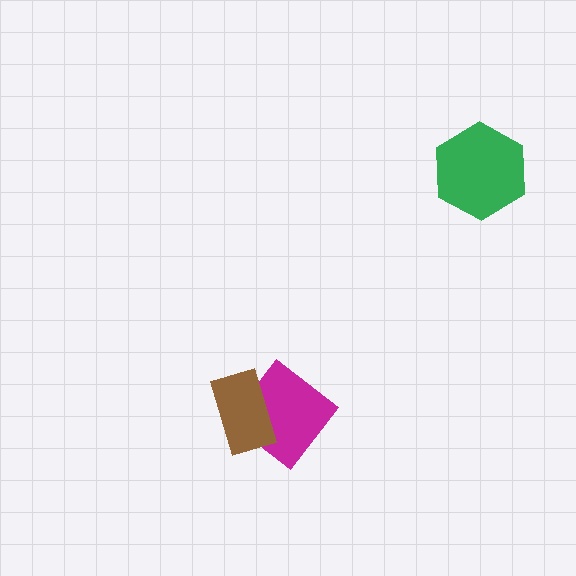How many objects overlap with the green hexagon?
0 objects overlap with the green hexagon.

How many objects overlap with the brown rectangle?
1 object overlaps with the brown rectangle.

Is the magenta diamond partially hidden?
Yes, it is partially covered by another shape.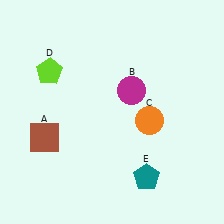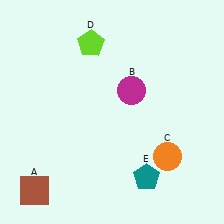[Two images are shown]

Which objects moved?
The objects that moved are: the brown square (A), the orange circle (C), the lime pentagon (D).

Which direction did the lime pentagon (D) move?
The lime pentagon (D) moved right.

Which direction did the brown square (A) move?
The brown square (A) moved down.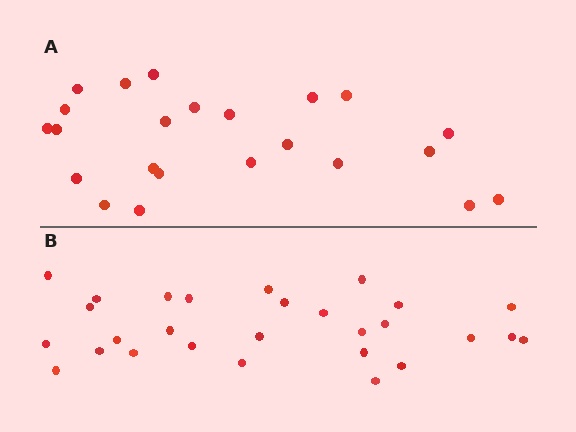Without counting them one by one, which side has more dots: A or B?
Region B (the bottom region) has more dots.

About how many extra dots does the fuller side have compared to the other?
Region B has about 5 more dots than region A.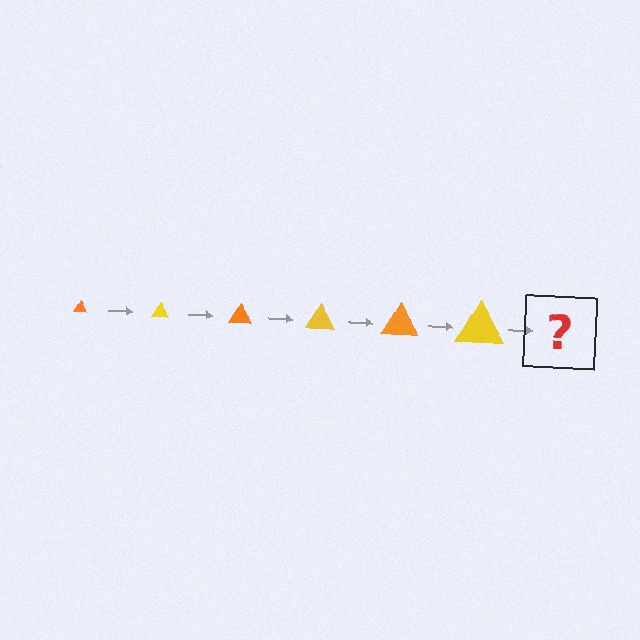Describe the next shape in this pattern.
It should be an orange triangle, larger than the previous one.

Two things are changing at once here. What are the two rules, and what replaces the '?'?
The two rules are that the triangle grows larger each step and the color cycles through orange and yellow. The '?' should be an orange triangle, larger than the previous one.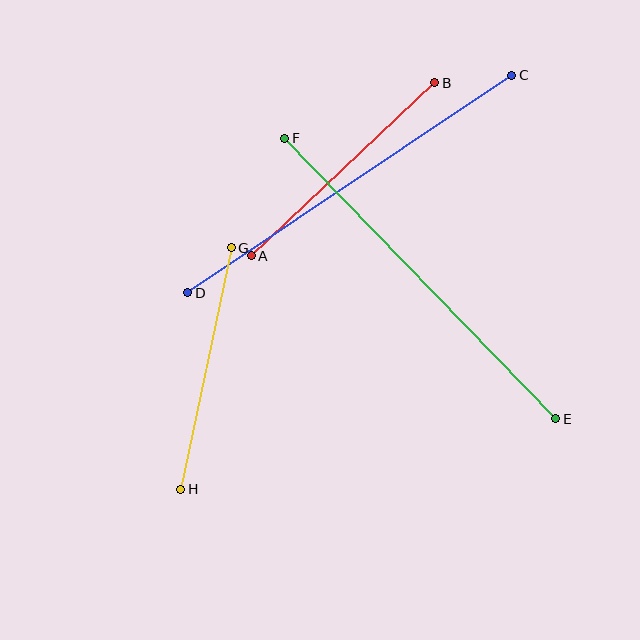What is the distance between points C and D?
The distance is approximately 390 pixels.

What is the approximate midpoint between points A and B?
The midpoint is at approximately (343, 169) pixels.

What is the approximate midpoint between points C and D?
The midpoint is at approximately (350, 184) pixels.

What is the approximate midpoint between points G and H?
The midpoint is at approximately (206, 368) pixels.